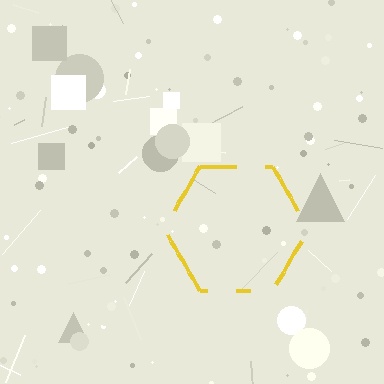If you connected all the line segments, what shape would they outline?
They would outline a hexagon.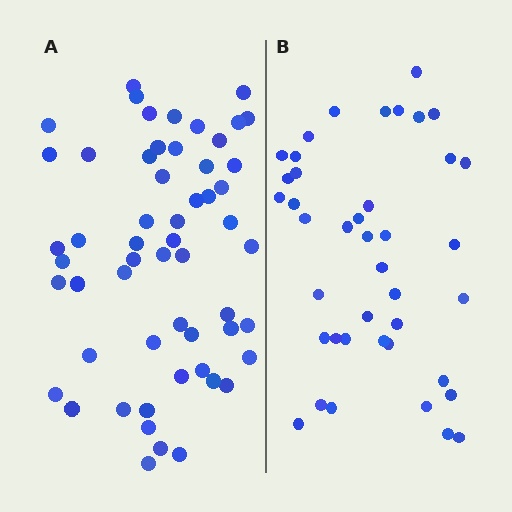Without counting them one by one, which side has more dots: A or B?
Region A (the left region) has more dots.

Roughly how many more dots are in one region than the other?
Region A has approximately 15 more dots than region B.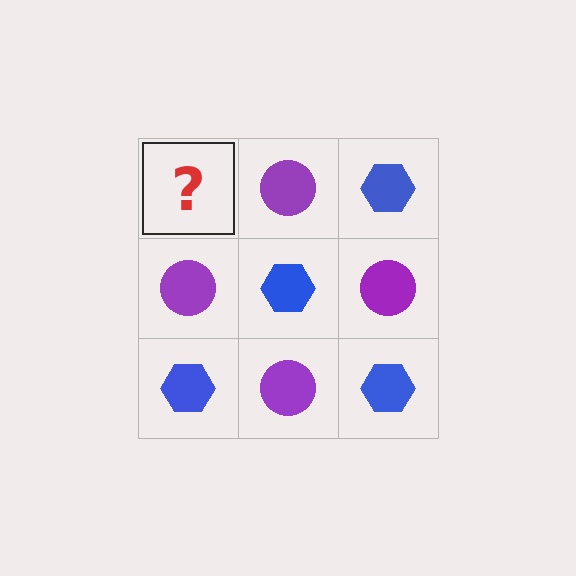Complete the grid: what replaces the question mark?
The question mark should be replaced with a blue hexagon.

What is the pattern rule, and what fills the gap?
The rule is that it alternates blue hexagon and purple circle in a checkerboard pattern. The gap should be filled with a blue hexagon.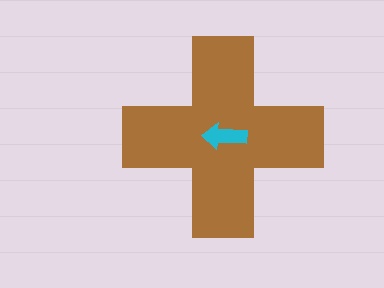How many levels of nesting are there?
2.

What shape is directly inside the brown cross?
The cyan arrow.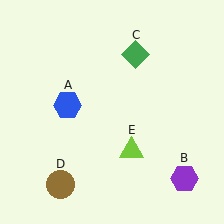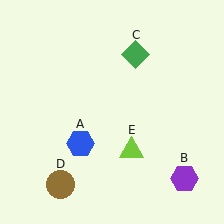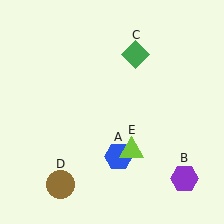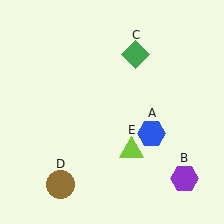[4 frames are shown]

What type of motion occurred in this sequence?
The blue hexagon (object A) rotated counterclockwise around the center of the scene.